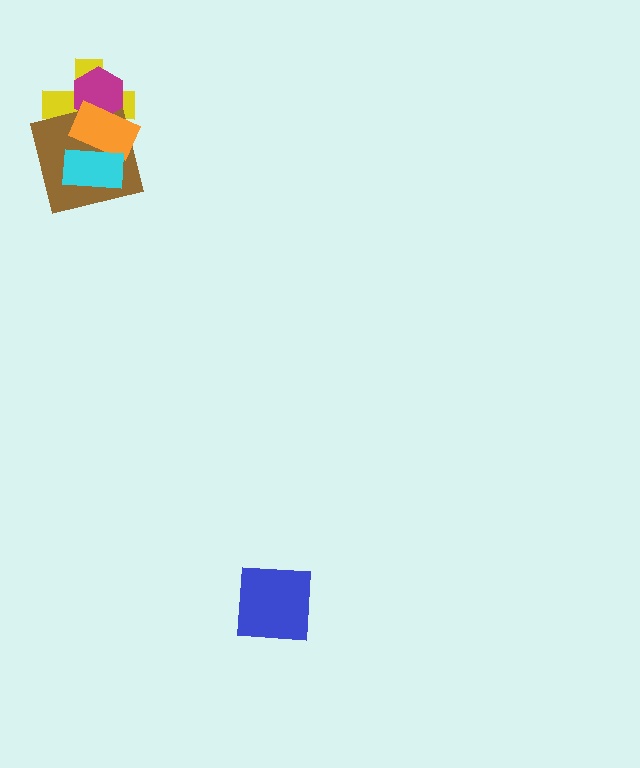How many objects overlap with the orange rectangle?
4 objects overlap with the orange rectangle.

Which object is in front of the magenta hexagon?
The orange rectangle is in front of the magenta hexagon.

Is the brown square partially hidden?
Yes, it is partially covered by another shape.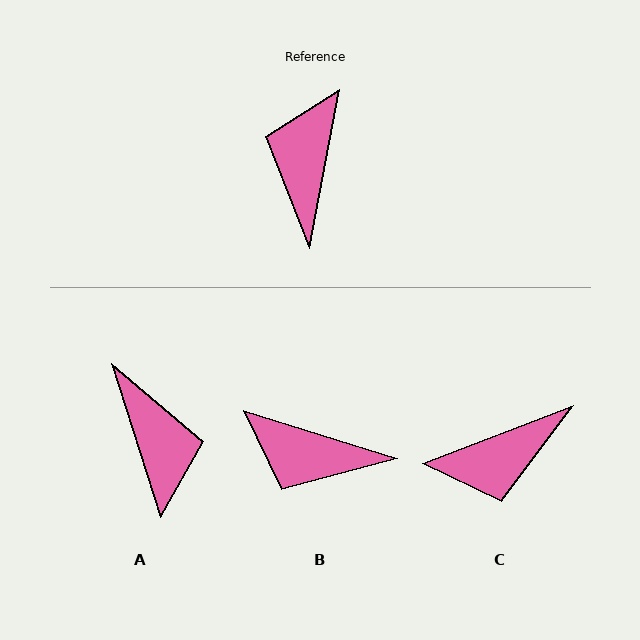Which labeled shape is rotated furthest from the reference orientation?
A, about 152 degrees away.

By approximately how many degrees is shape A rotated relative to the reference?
Approximately 152 degrees clockwise.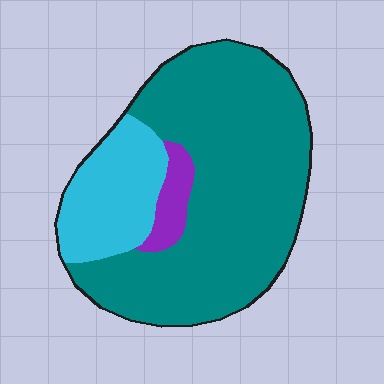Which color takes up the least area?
Purple, at roughly 5%.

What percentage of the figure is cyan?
Cyan covers about 20% of the figure.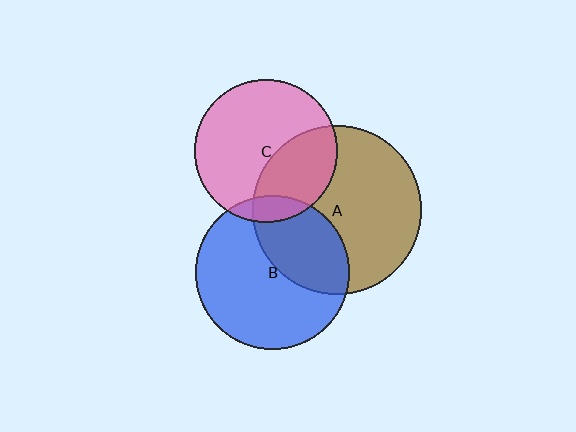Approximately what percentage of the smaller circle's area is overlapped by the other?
Approximately 10%.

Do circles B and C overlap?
Yes.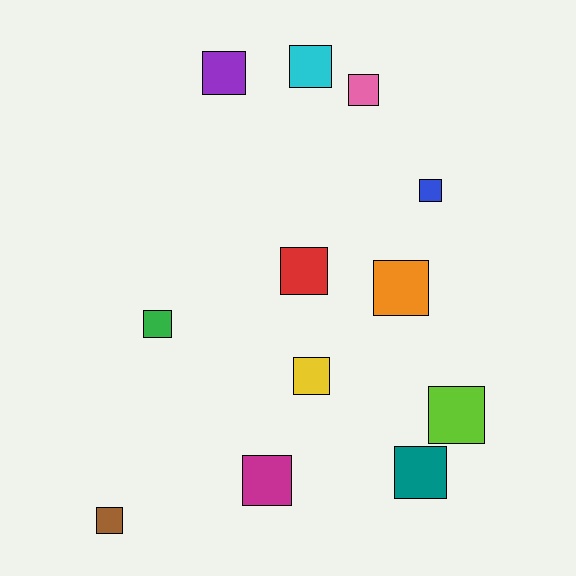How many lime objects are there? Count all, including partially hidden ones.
There is 1 lime object.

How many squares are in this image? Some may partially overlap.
There are 12 squares.